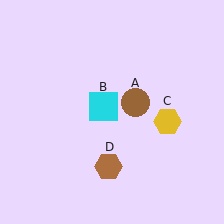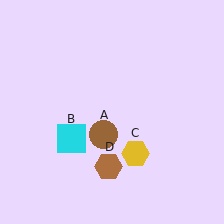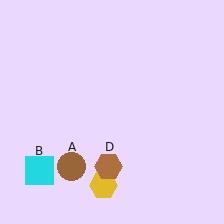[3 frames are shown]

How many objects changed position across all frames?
3 objects changed position: brown circle (object A), cyan square (object B), yellow hexagon (object C).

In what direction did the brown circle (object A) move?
The brown circle (object A) moved down and to the left.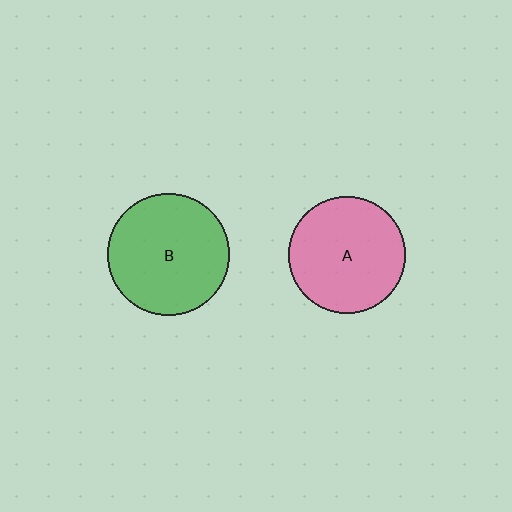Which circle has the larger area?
Circle B (green).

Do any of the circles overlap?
No, none of the circles overlap.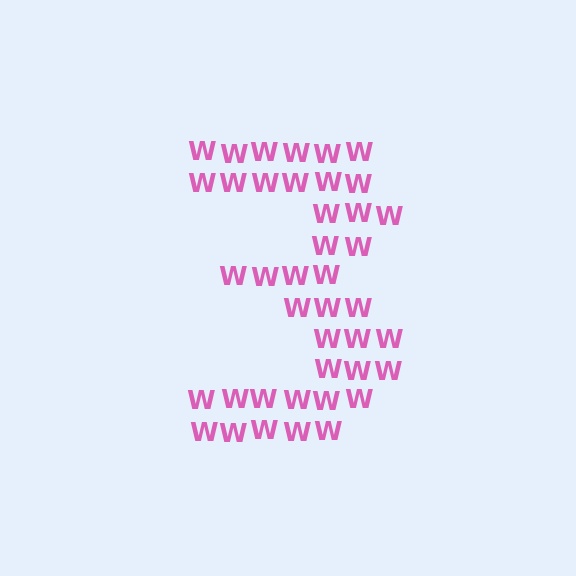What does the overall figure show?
The overall figure shows the digit 3.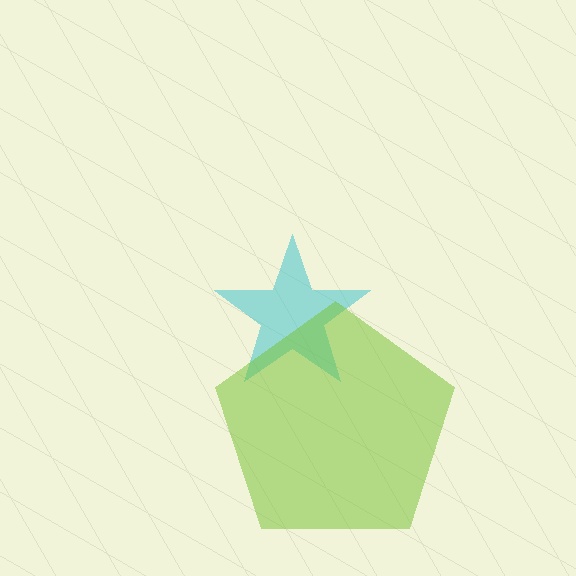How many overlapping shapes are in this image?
There are 2 overlapping shapes in the image.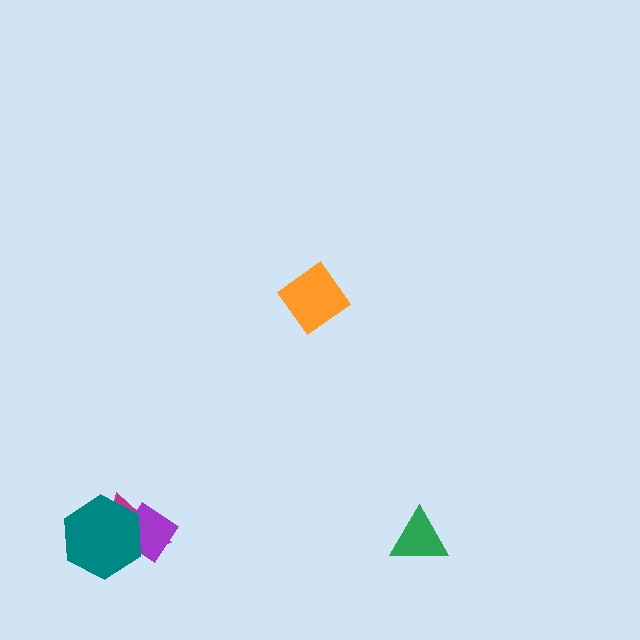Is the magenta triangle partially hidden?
Yes, it is partially covered by another shape.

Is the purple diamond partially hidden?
Yes, it is partially covered by another shape.